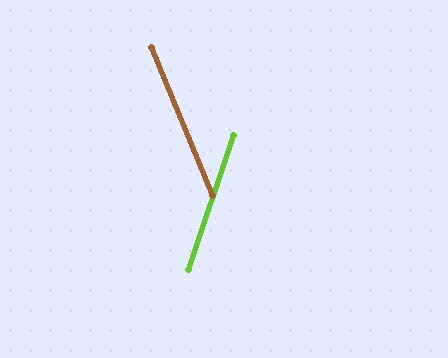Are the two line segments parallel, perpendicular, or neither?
Neither parallel nor perpendicular — they differ by about 41°.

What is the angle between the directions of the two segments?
Approximately 41 degrees.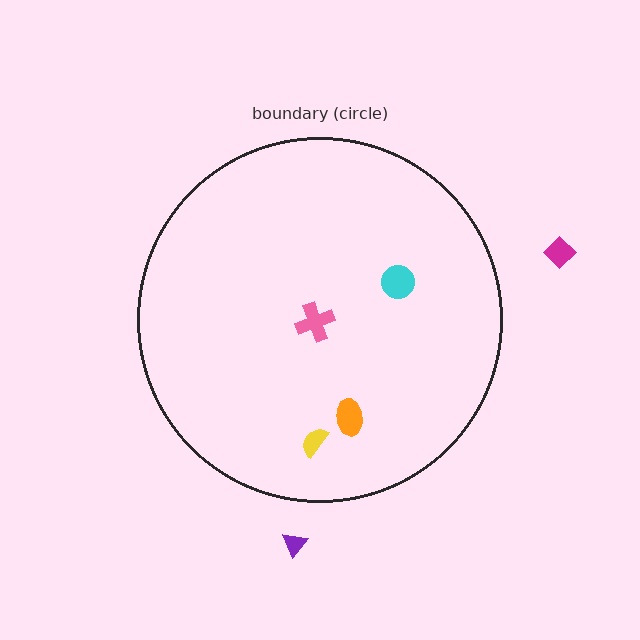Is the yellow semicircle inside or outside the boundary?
Inside.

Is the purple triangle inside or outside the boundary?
Outside.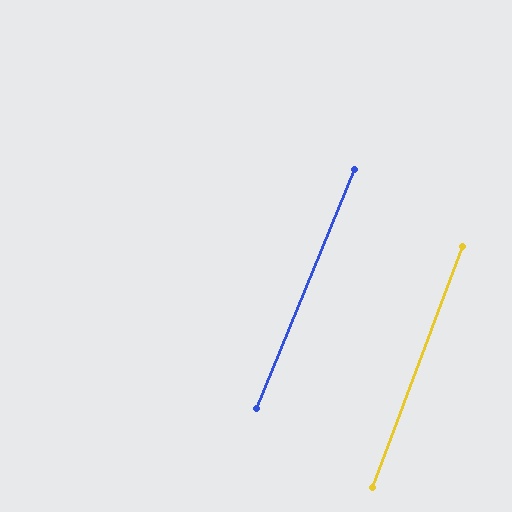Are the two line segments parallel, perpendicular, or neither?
Parallel — their directions differ by only 1.9°.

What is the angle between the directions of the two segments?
Approximately 2 degrees.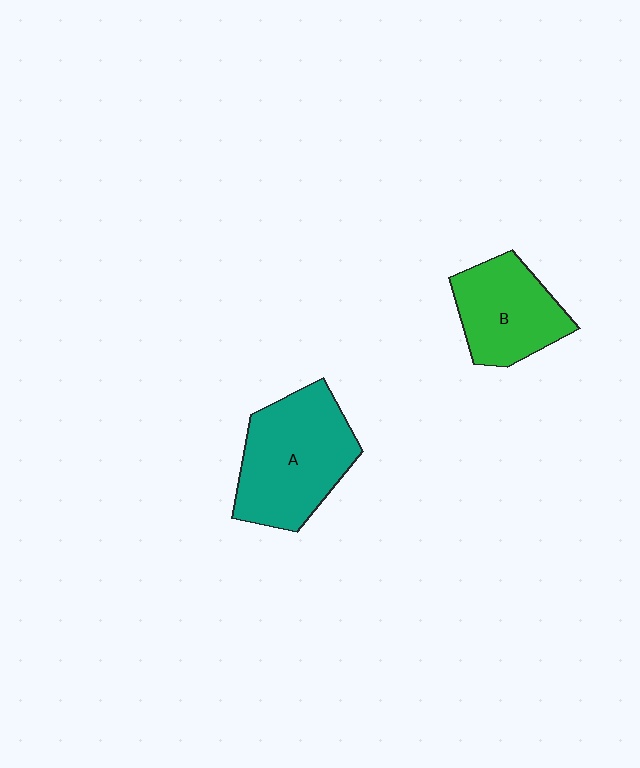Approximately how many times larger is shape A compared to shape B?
Approximately 1.4 times.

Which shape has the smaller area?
Shape B (green).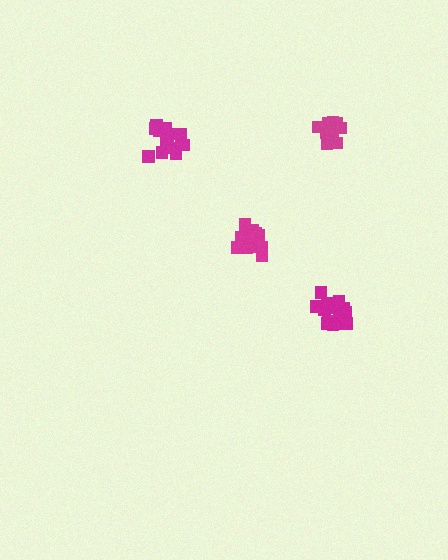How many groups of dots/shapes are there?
There are 4 groups.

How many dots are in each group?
Group 1: 13 dots, Group 2: 13 dots, Group 3: 17 dots, Group 4: 17 dots (60 total).